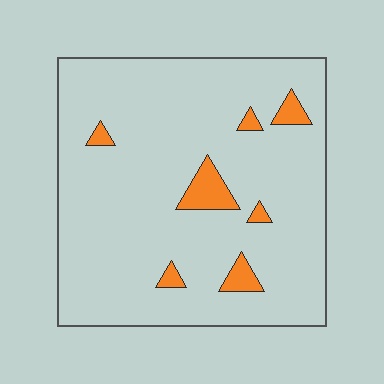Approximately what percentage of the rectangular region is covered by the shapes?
Approximately 5%.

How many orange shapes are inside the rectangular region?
7.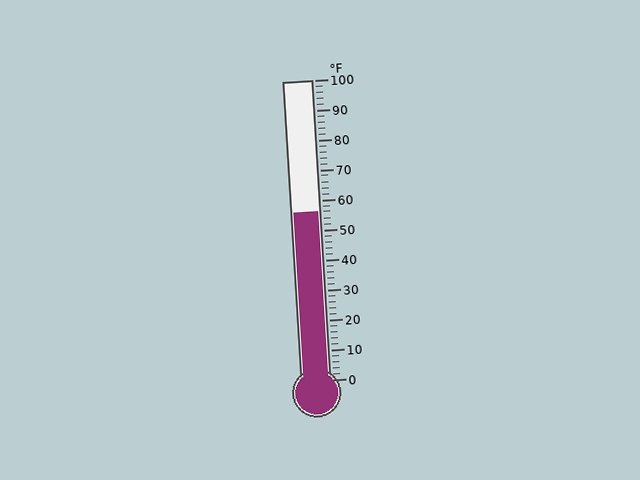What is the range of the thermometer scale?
The thermometer scale ranges from 0°F to 100°F.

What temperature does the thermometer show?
The thermometer shows approximately 56°F.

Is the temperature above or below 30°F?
The temperature is above 30°F.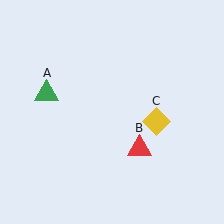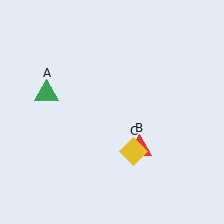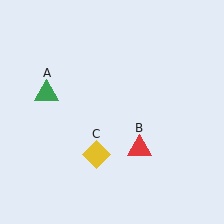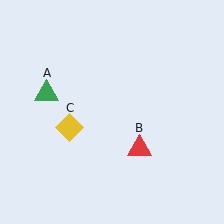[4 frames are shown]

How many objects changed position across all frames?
1 object changed position: yellow diamond (object C).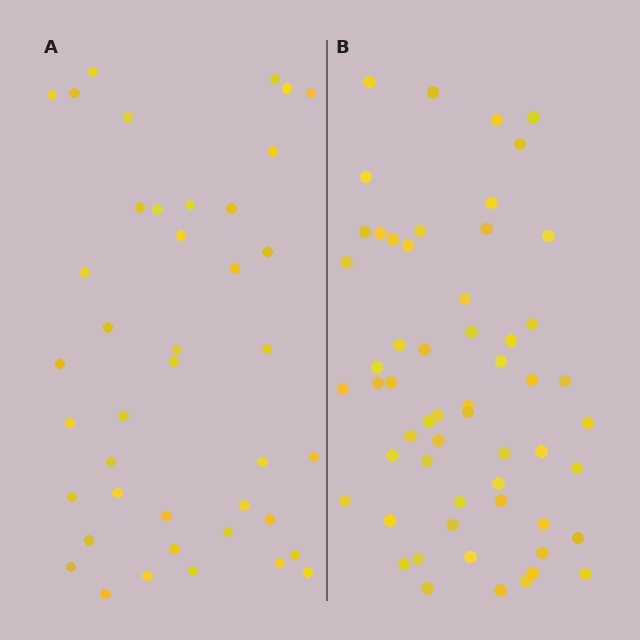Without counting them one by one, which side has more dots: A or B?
Region B (the right region) has more dots.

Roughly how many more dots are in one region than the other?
Region B has approximately 15 more dots than region A.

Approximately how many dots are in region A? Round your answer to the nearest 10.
About 40 dots. (The exact count is 41, which rounds to 40.)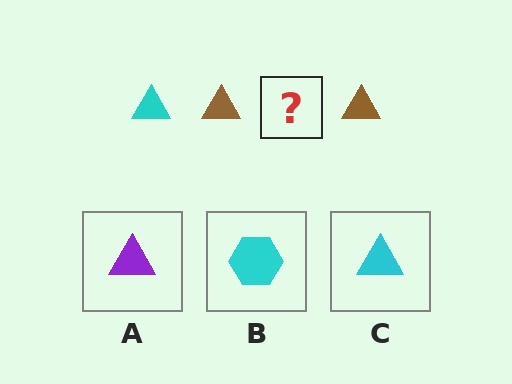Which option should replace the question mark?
Option C.